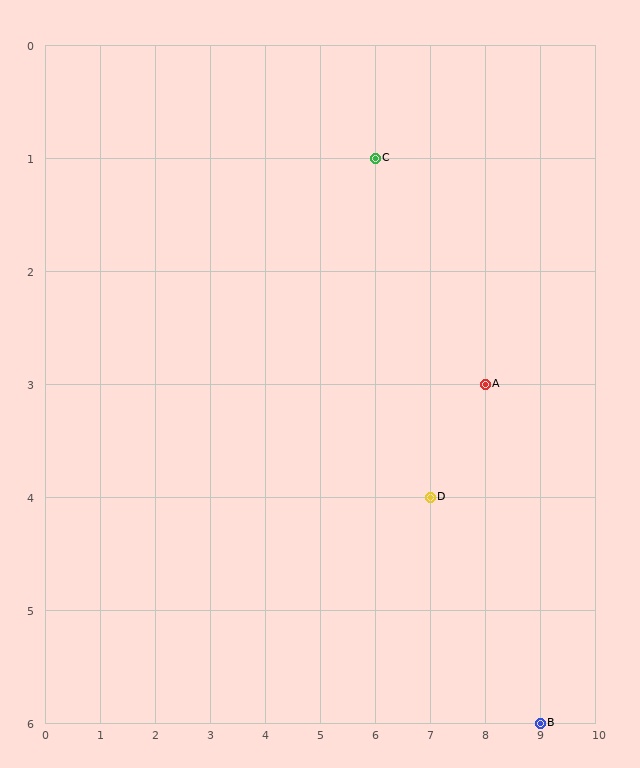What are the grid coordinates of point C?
Point C is at grid coordinates (6, 1).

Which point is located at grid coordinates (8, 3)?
Point A is at (8, 3).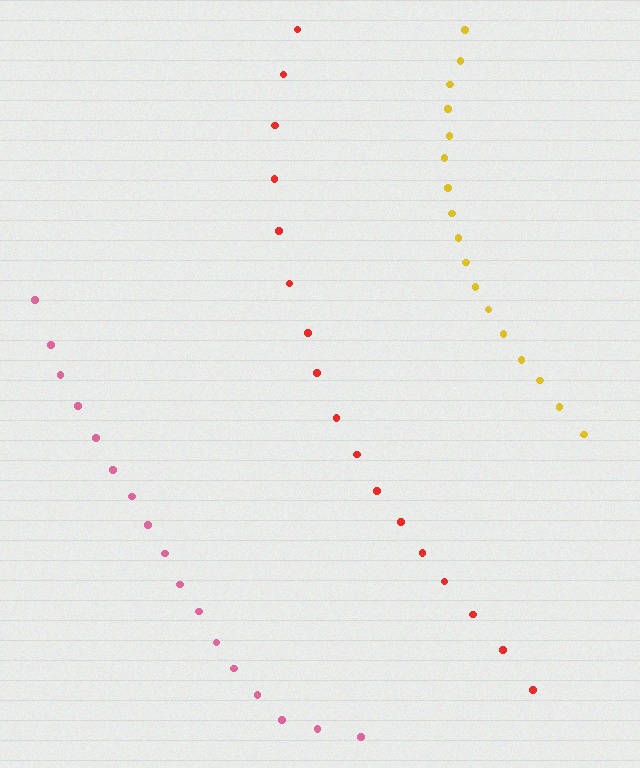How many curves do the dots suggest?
There are 3 distinct paths.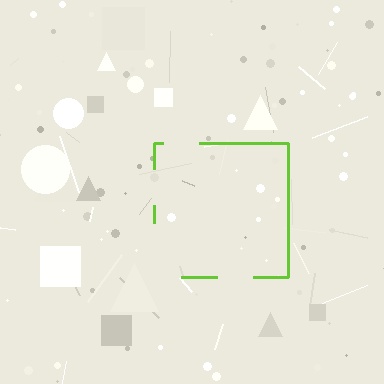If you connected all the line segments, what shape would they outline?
They would outline a square.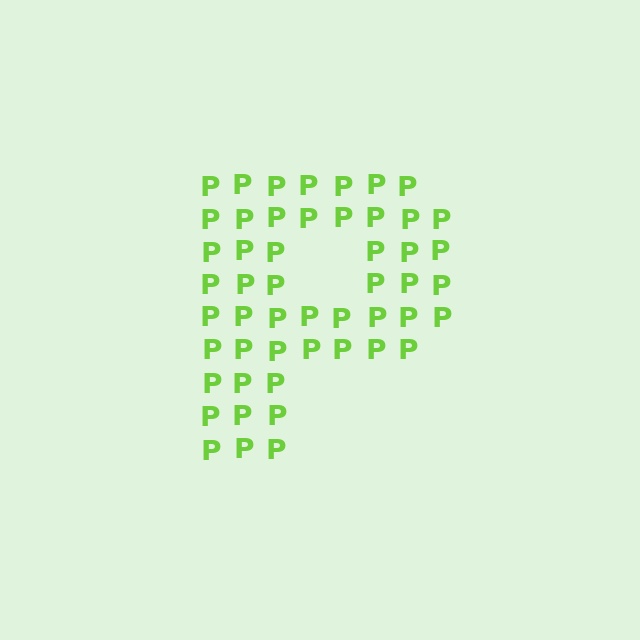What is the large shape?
The large shape is the letter P.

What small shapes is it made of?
It is made of small letter P's.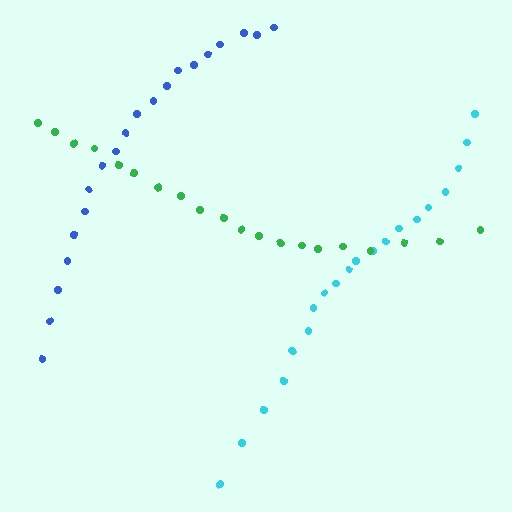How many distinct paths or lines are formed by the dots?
There are 3 distinct paths.